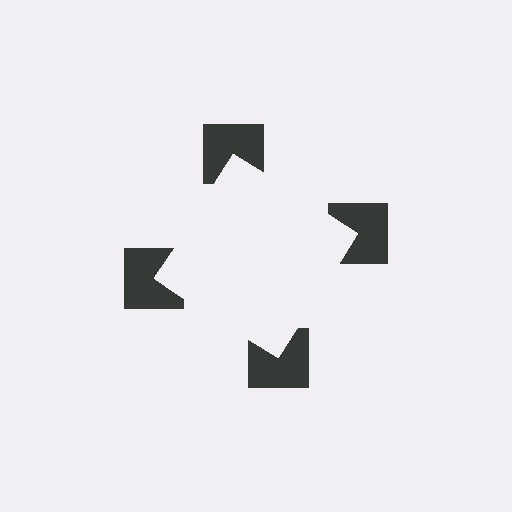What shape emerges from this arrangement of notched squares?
An illusory square — its edges are inferred from the aligned wedge cuts in the notched squares, not physically drawn.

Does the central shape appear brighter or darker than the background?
It typically appears slightly brighter than the background, even though no actual brightness change is drawn.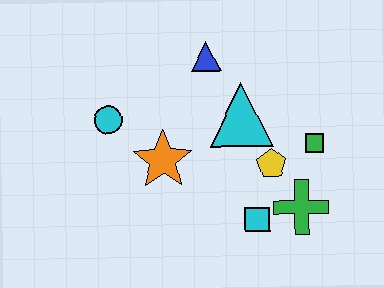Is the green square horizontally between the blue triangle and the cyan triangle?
No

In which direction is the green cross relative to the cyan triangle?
The green cross is below the cyan triangle.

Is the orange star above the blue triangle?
No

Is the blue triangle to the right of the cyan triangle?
No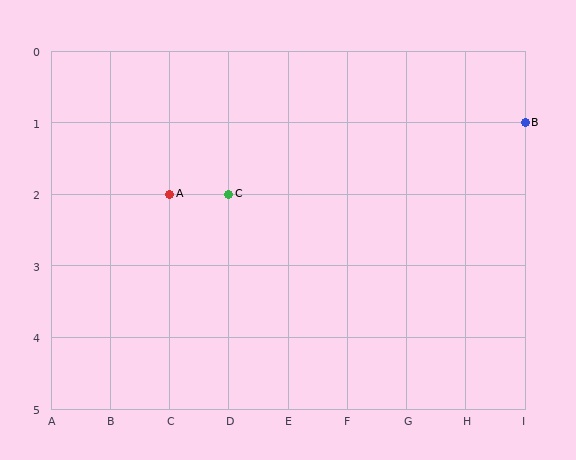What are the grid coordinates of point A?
Point A is at grid coordinates (C, 2).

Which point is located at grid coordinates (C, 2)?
Point A is at (C, 2).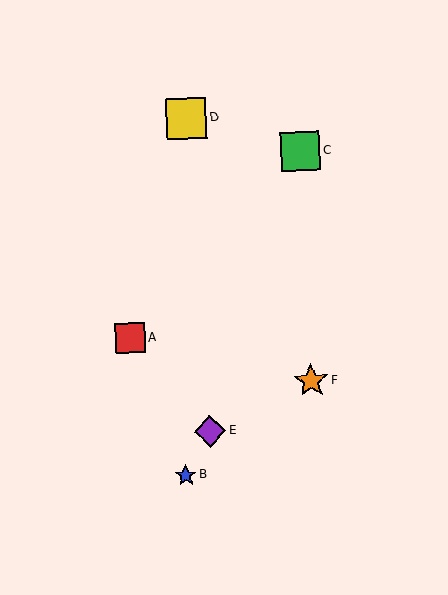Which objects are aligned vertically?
Objects C, F are aligned vertically.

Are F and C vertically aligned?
Yes, both are at x≈311.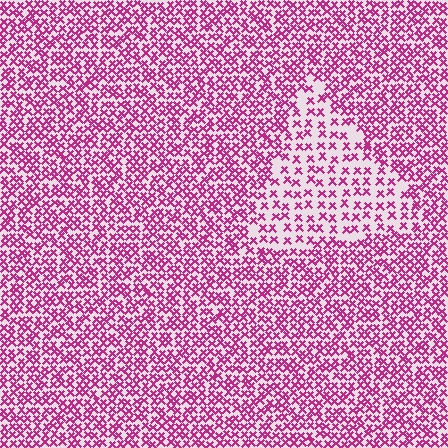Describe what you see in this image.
The image contains small magenta elements arranged at two different densities. A triangle-shaped region is visible where the elements are less densely packed than the surrounding area.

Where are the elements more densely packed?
The elements are more densely packed outside the triangle boundary.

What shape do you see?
I see a triangle.